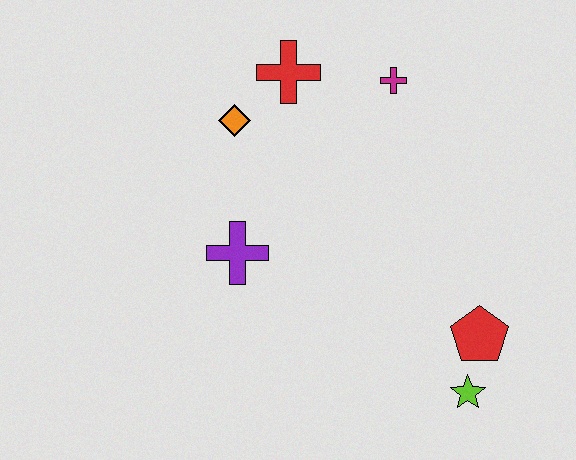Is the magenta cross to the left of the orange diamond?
No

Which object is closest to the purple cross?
The orange diamond is closest to the purple cross.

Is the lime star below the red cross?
Yes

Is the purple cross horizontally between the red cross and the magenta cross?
No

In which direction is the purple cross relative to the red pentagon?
The purple cross is to the left of the red pentagon.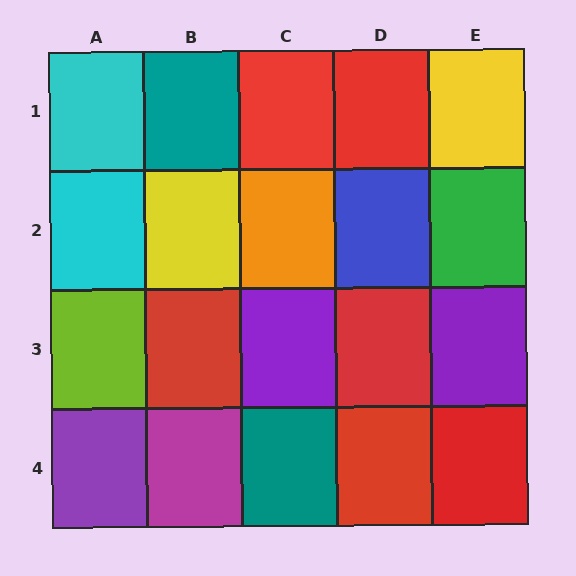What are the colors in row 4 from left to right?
Purple, magenta, teal, red, red.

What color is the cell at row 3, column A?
Lime.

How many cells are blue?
1 cell is blue.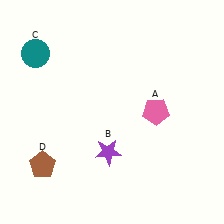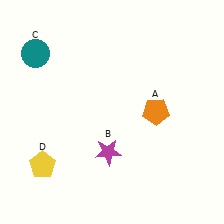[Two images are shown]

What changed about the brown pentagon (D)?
In Image 1, D is brown. In Image 2, it changed to yellow.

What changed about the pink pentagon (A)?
In Image 1, A is pink. In Image 2, it changed to orange.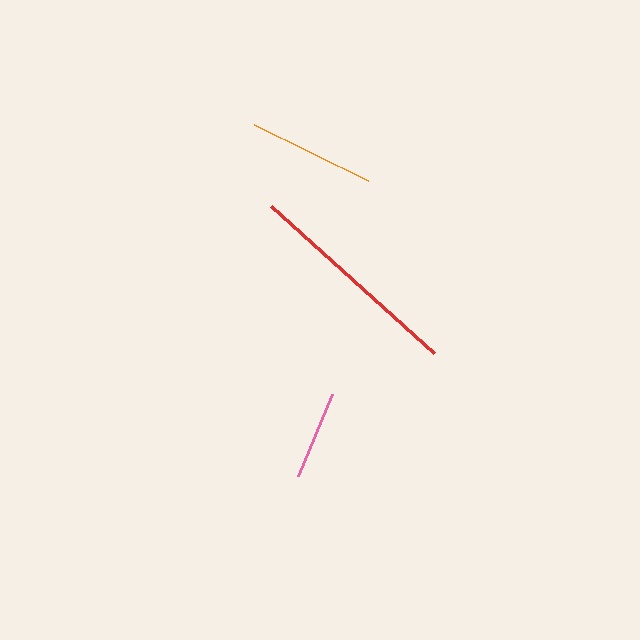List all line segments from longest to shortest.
From longest to shortest: red, orange, pink.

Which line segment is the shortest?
The pink line is the shortest at approximately 89 pixels.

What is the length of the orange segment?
The orange segment is approximately 127 pixels long.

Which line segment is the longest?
The red line is the longest at approximately 219 pixels.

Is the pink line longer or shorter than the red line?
The red line is longer than the pink line.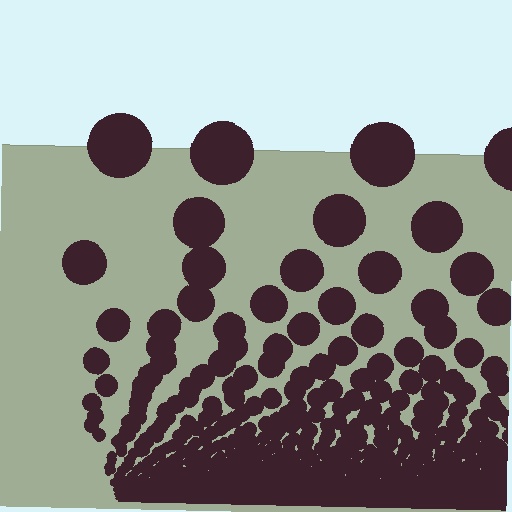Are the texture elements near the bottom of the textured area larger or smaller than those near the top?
Smaller. The gradient is inverted — elements near the bottom are smaller and denser.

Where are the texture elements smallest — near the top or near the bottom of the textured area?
Near the bottom.